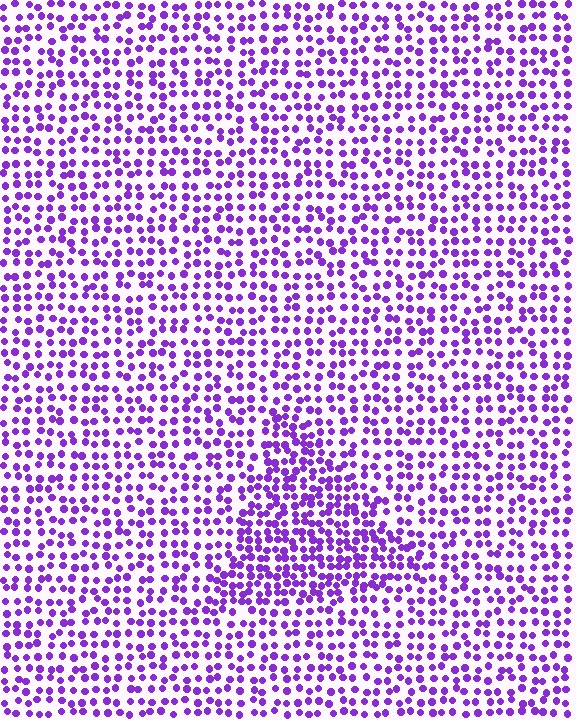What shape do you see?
I see a triangle.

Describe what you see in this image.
The image contains small purple elements arranged at two different densities. A triangle-shaped region is visible where the elements are more densely packed than the surrounding area.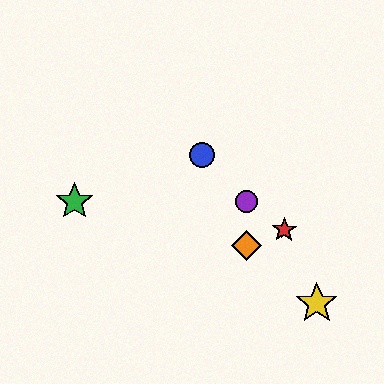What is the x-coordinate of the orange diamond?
The orange diamond is at x≈246.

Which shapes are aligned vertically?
The purple circle, the orange diamond are aligned vertically.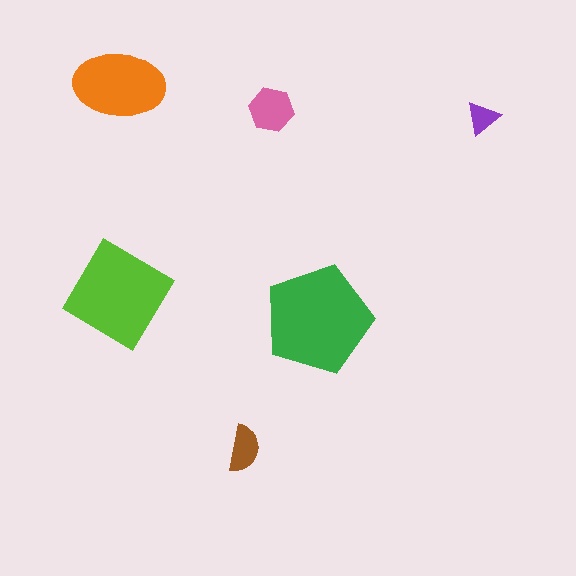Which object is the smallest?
The purple triangle.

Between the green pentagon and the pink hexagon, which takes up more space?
The green pentagon.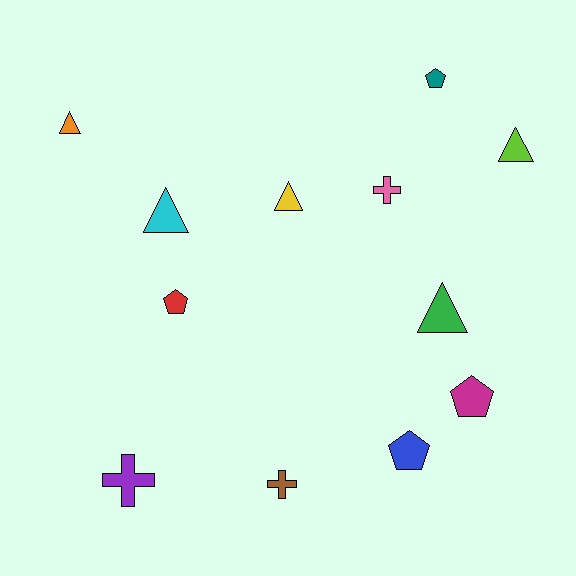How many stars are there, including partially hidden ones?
There are no stars.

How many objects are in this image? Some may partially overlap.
There are 12 objects.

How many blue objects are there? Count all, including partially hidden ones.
There is 1 blue object.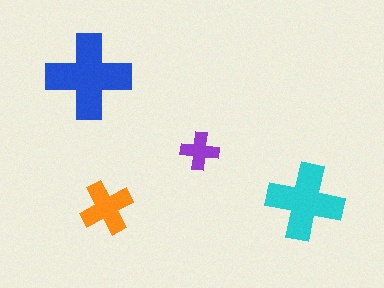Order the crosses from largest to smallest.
the blue one, the cyan one, the orange one, the purple one.